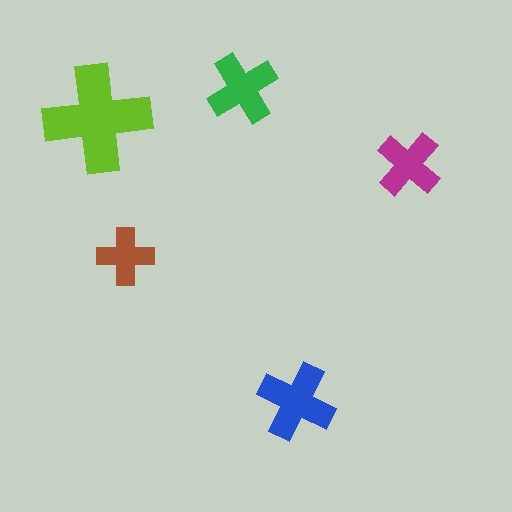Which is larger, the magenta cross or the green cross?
The green one.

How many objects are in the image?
There are 5 objects in the image.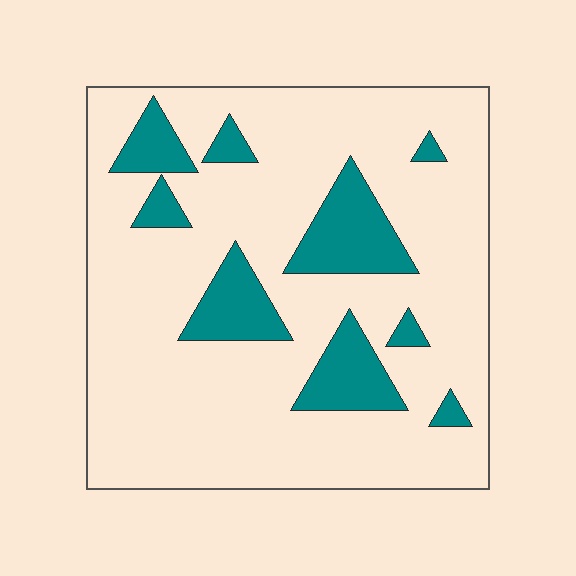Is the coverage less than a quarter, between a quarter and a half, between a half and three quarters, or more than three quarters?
Less than a quarter.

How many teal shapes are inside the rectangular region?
9.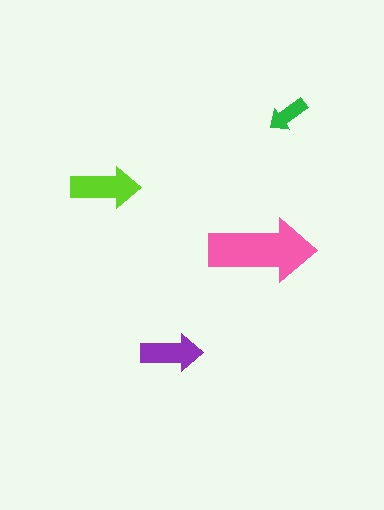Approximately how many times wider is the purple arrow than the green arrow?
About 1.5 times wider.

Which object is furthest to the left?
The lime arrow is leftmost.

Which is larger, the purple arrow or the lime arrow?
The lime one.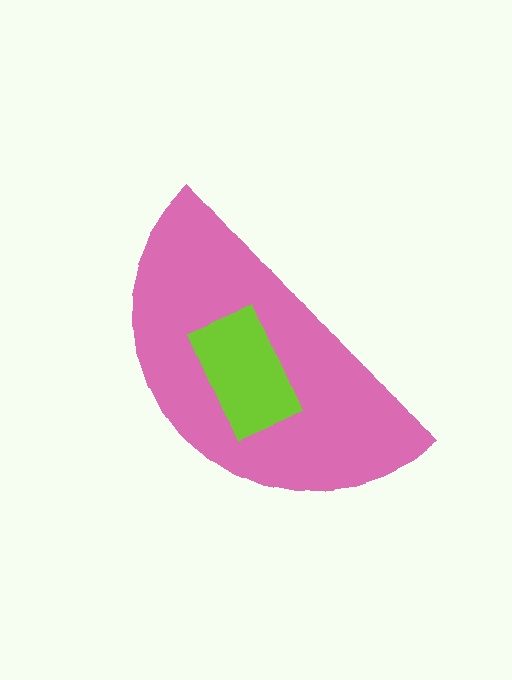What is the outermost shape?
The pink semicircle.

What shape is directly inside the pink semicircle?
The lime rectangle.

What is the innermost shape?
The lime rectangle.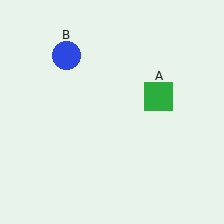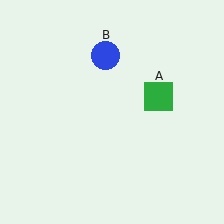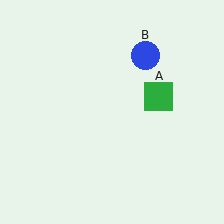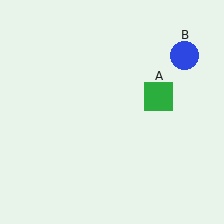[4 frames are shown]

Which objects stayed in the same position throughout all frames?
Green square (object A) remained stationary.